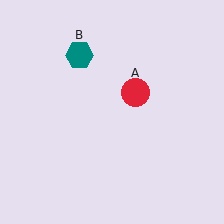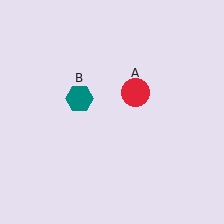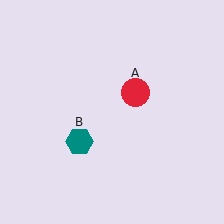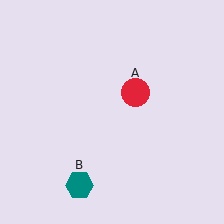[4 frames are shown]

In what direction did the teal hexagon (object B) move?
The teal hexagon (object B) moved down.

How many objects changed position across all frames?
1 object changed position: teal hexagon (object B).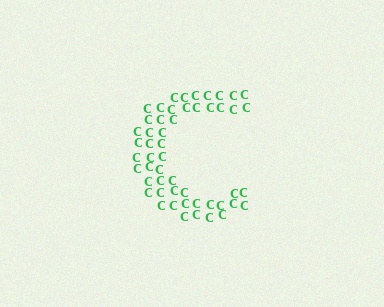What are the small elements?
The small elements are letter C's.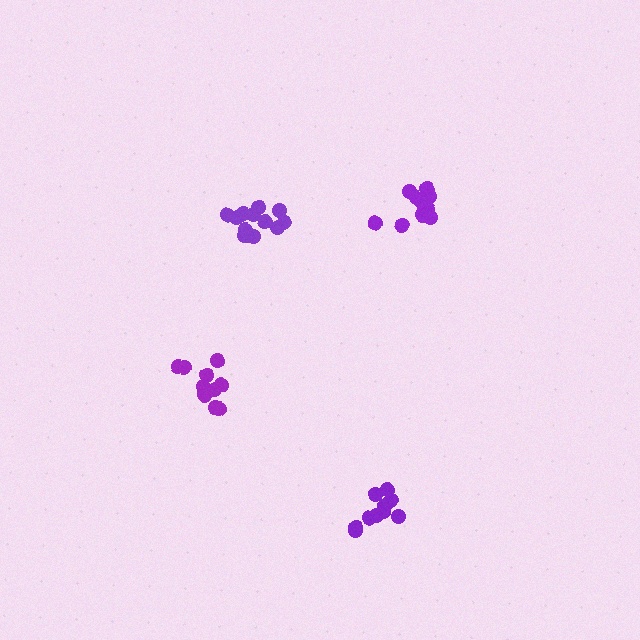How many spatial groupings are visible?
There are 4 spatial groupings.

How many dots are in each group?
Group 1: 12 dots, Group 2: 10 dots, Group 3: 12 dots, Group 4: 10 dots (44 total).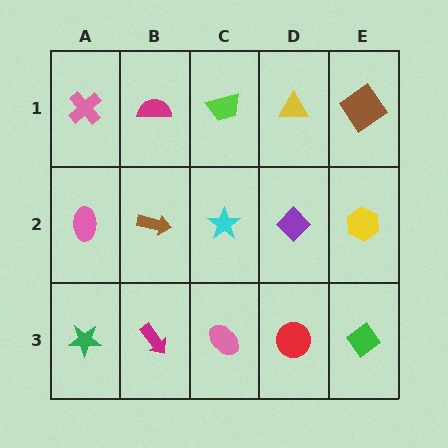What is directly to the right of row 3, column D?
A green diamond.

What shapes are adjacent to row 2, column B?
A magenta semicircle (row 1, column B), a magenta arrow (row 3, column B), a pink ellipse (row 2, column A), a cyan star (row 2, column C).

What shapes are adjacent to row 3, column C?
A cyan star (row 2, column C), a magenta arrow (row 3, column B), a red circle (row 3, column D).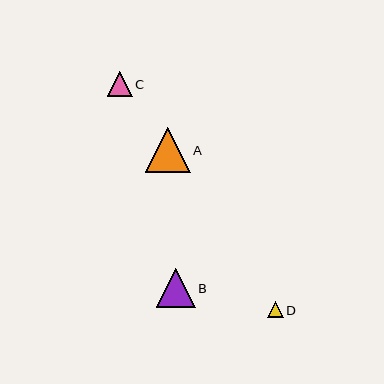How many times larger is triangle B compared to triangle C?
Triangle B is approximately 1.5 times the size of triangle C.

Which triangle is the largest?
Triangle A is the largest with a size of approximately 45 pixels.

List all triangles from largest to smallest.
From largest to smallest: A, B, C, D.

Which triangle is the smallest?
Triangle D is the smallest with a size of approximately 16 pixels.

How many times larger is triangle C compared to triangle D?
Triangle C is approximately 1.5 times the size of triangle D.